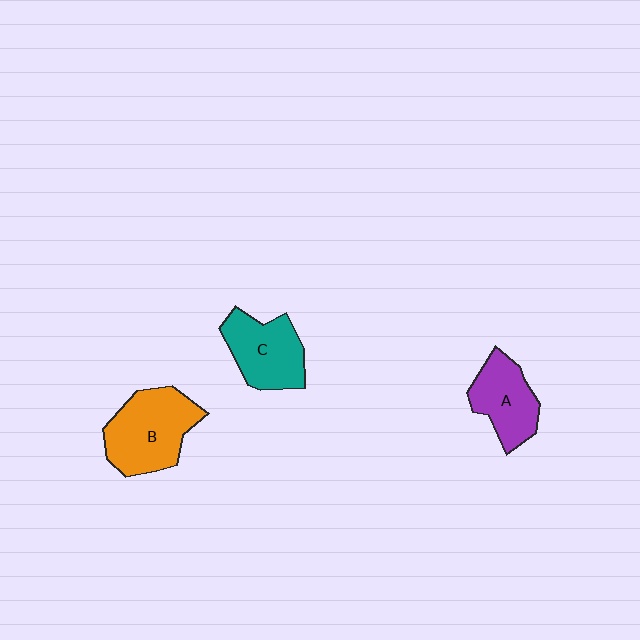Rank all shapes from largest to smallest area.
From largest to smallest: B (orange), C (teal), A (purple).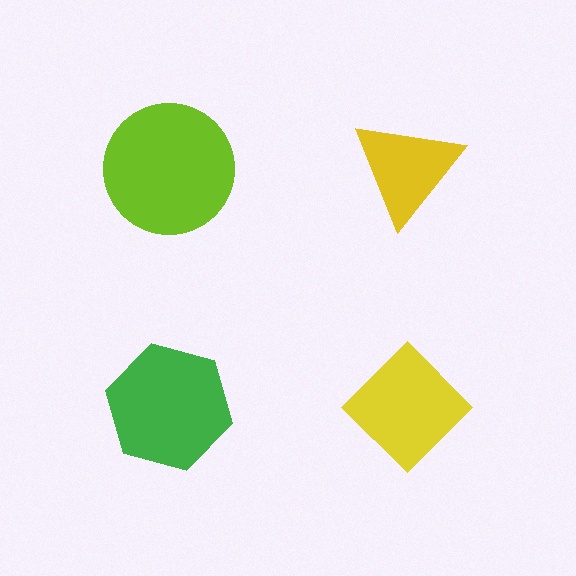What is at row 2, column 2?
A yellow diamond.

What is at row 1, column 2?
A yellow triangle.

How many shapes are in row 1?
2 shapes.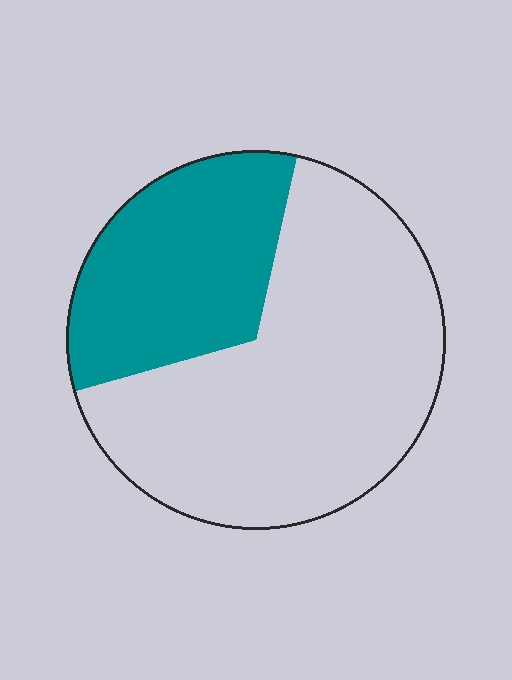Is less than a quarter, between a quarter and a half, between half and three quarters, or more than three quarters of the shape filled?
Between a quarter and a half.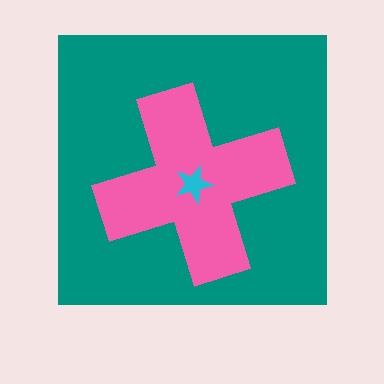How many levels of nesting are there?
3.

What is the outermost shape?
The teal square.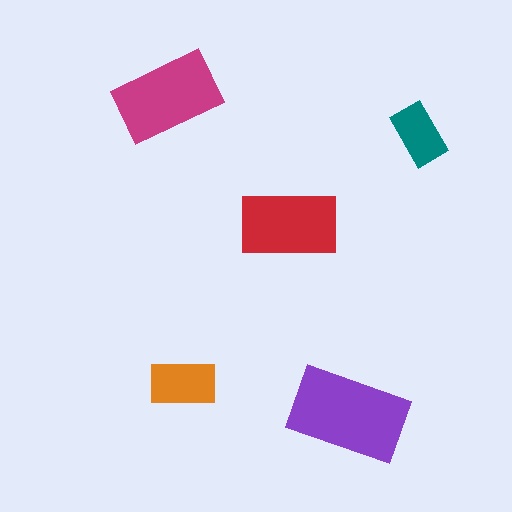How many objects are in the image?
There are 5 objects in the image.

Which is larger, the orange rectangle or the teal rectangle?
The orange one.